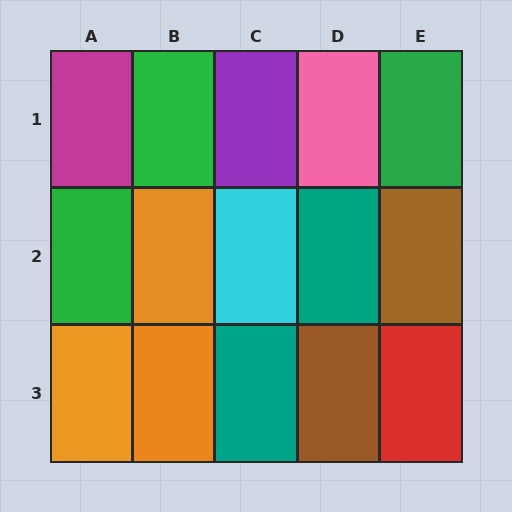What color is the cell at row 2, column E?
Brown.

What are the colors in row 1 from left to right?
Magenta, green, purple, pink, green.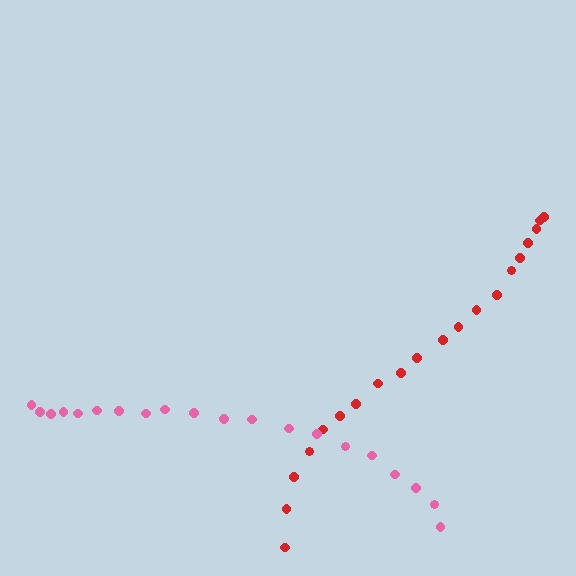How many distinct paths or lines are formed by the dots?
There are 2 distinct paths.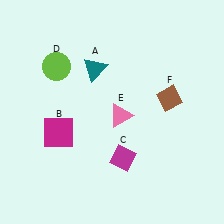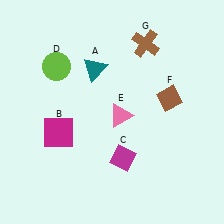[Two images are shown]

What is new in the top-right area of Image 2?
A brown cross (G) was added in the top-right area of Image 2.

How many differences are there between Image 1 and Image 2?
There is 1 difference between the two images.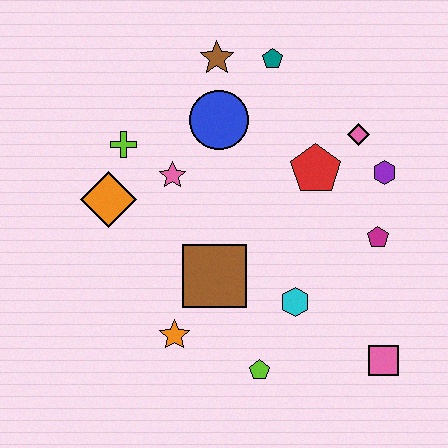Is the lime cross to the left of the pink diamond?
Yes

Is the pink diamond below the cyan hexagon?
No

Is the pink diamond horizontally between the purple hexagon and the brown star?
Yes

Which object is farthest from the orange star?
The teal pentagon is farthest from the orange star.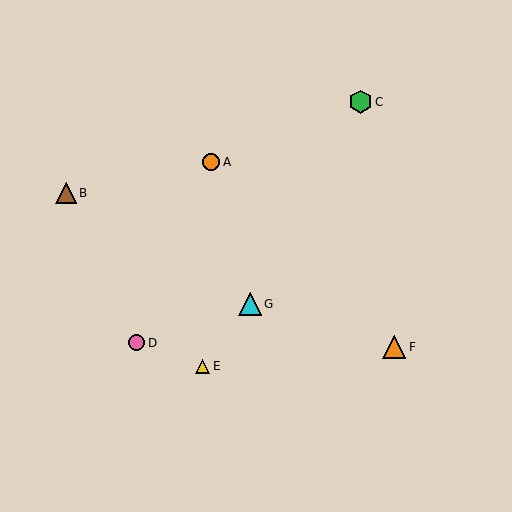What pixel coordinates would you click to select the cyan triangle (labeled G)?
Click at (250, 304) to select the cyan triangle G.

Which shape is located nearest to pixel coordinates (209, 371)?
The yellow triangle (labeled E) at (203, 366) is nearest to that location.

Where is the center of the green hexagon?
The center of the green hexagon is at (360, 102).